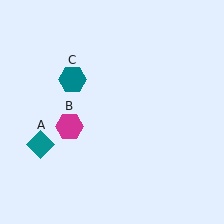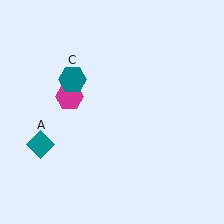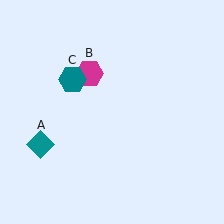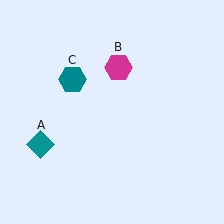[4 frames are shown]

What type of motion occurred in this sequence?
The magenta hexagon (object B) rotated clockwise around the center of the scene.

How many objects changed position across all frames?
1 object changed position: magenta hexagon (object B).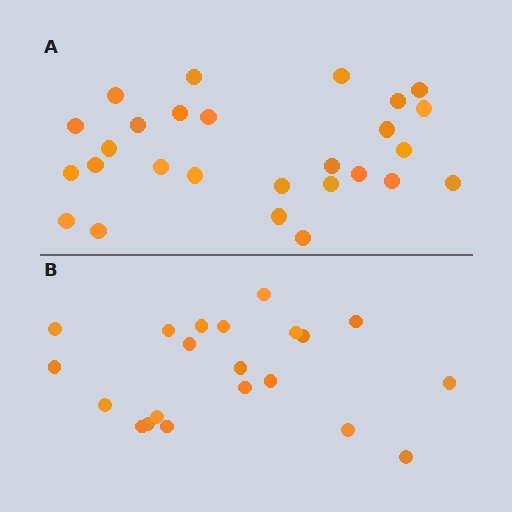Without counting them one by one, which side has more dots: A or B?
Region A (the top region) has more dots.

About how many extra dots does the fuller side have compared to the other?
Region A has about 6 more dots than region B.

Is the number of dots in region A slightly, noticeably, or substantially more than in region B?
Region A has noticeably more, but not dramatically so. The ratio is roughly 1.3 to 1.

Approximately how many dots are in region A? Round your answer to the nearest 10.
About 30 dots. (The exact count is 27, which rounds to 30.)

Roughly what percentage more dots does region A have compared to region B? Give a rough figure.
About 30% more.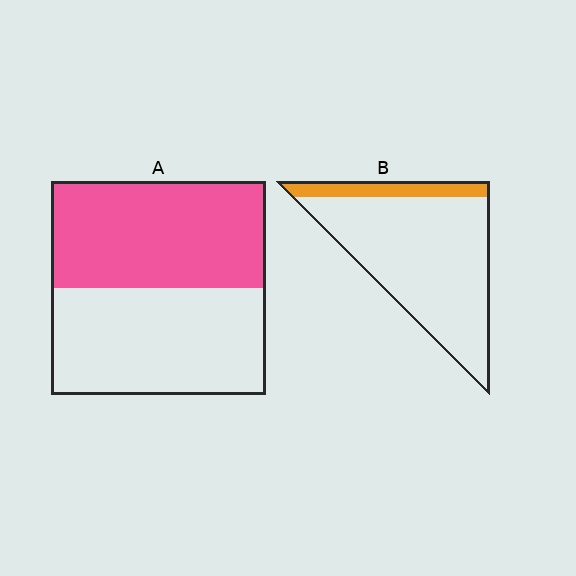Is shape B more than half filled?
No.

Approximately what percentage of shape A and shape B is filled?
A is approximately 50% and B is approximately 15%.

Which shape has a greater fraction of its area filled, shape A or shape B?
Shape A.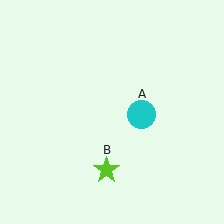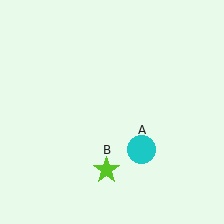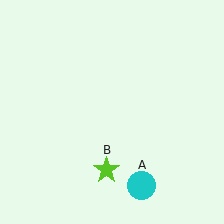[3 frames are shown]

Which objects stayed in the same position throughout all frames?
Lime star (object B) remained stationary.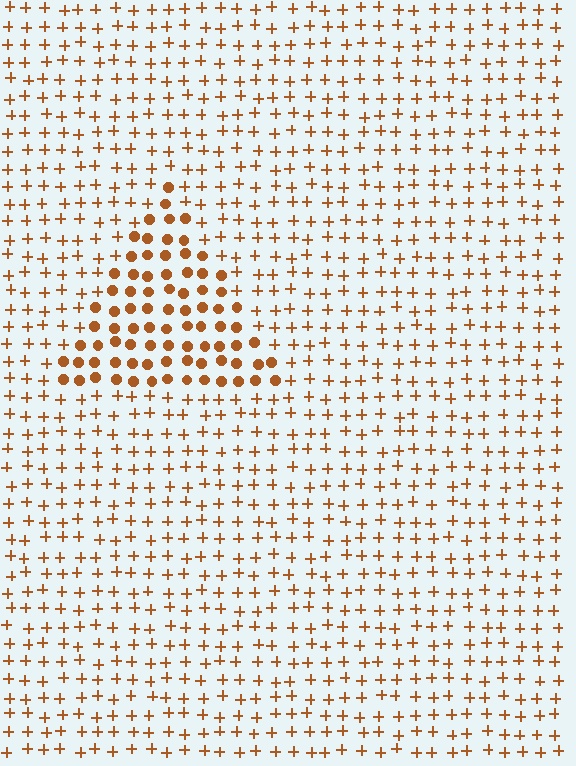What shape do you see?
I see a triangle.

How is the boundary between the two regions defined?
The boundary is defined by a change in element shape: circles inside vs. plus signs outside. All elements share the same color and spacing.